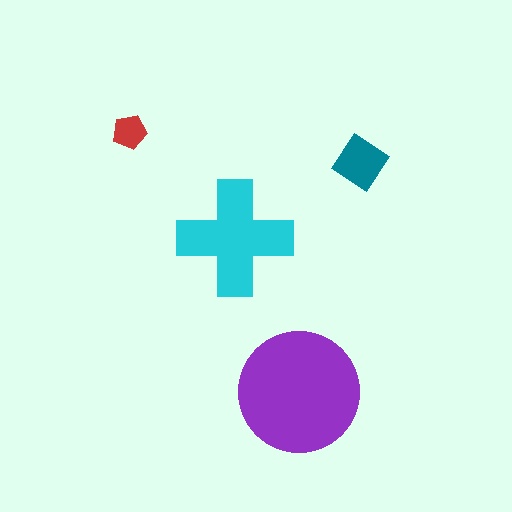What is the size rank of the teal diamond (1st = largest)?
3rd.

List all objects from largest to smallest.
The purple circle, the cyan cross, the teal diamond, the red pentagon.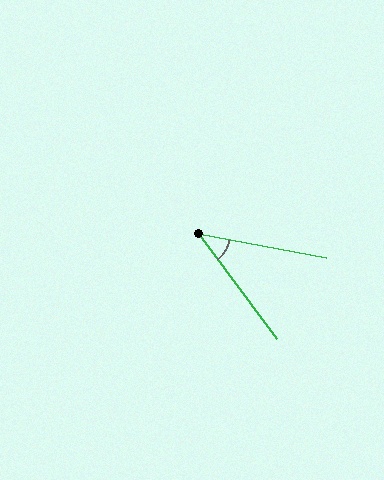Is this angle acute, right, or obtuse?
It is acute.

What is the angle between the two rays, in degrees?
Approximately 43 degrees.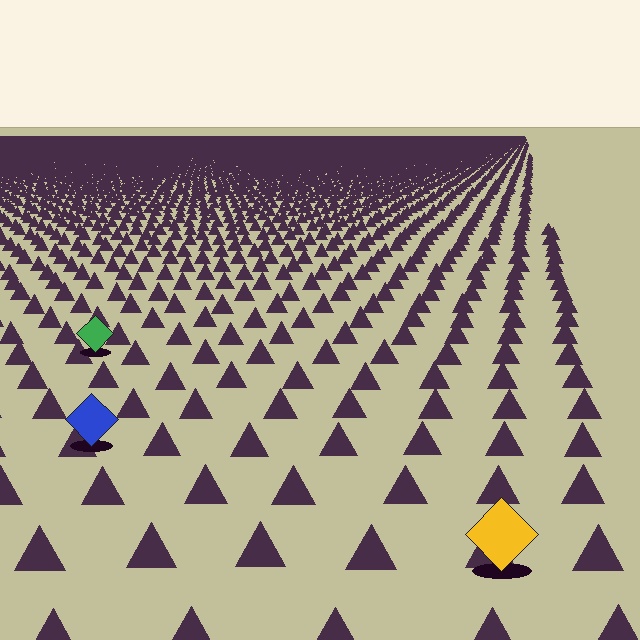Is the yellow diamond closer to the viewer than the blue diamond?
Yes. The yellow diamond is closer — you can tell from the texture gradient: the ground texture is coarser near it.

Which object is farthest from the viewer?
The green diamond is farthest from the viewer. It appears smaller and the ground texture around it is denser.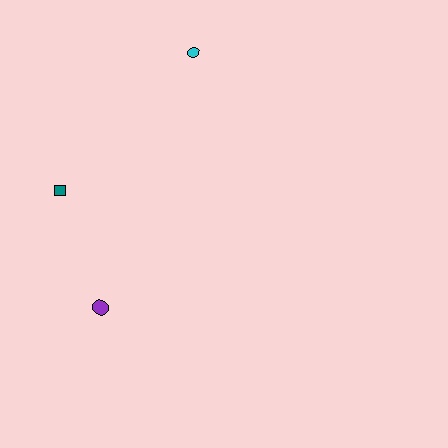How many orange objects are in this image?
There are no orange objects.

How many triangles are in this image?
There are no triangles.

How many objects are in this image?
There are 3 objects.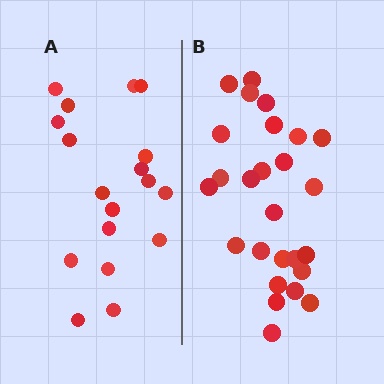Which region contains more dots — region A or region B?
Region B (the right region) has more dots.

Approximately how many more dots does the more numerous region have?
Region B has roughly 8 or so more dots than region A.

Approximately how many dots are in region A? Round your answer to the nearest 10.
About 20 dots. (The exact count is 18, which rounds to 20.)